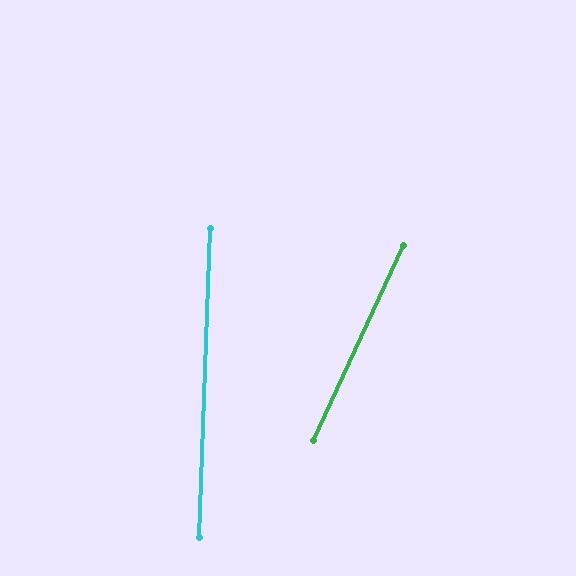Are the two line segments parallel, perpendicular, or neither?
Neither parallel nor perpendicular — they differ by about 22°.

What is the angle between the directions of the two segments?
Approximately 22 degrees.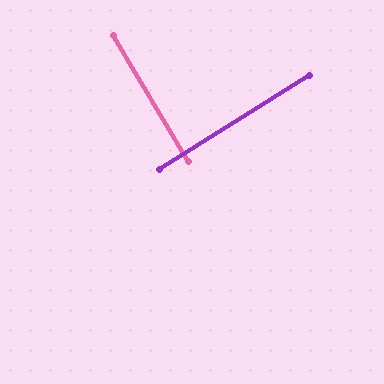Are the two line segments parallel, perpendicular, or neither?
Perpendicular — they meet at approximately 89°.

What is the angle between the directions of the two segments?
Approximately 89 degrees.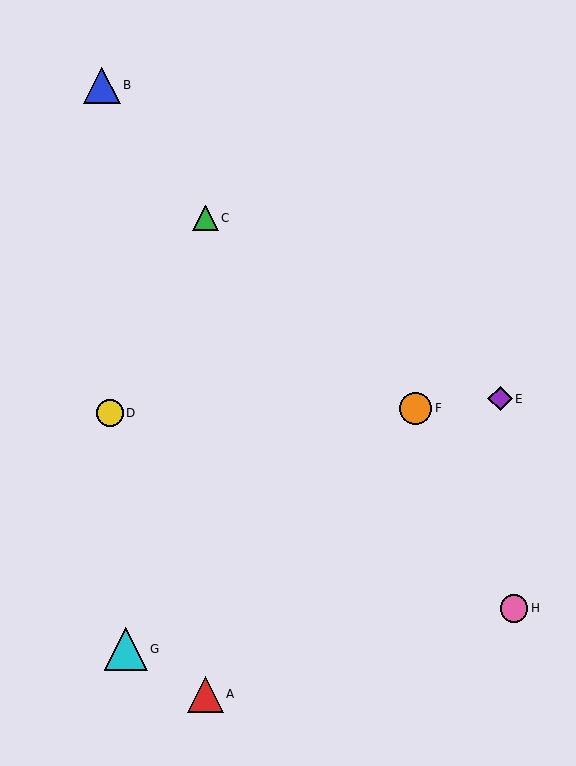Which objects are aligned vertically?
Objects A, C are aligned vertically.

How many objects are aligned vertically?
2 objects (A, C) are aligned vertically.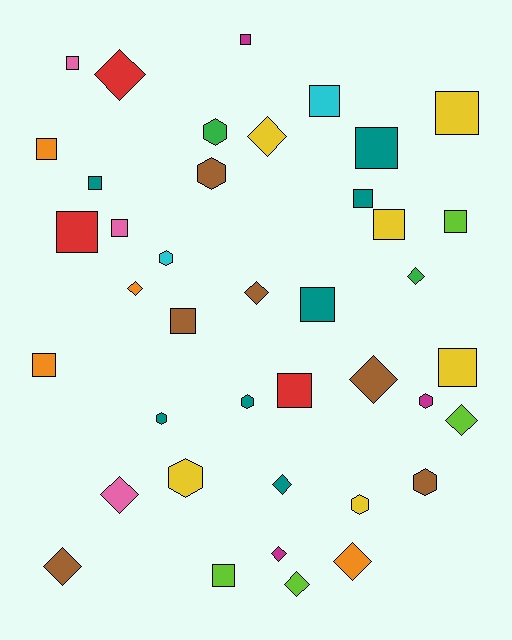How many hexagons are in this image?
There are 9 hexagons.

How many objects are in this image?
There are 40 objects.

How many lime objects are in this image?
There are 4 lime objects.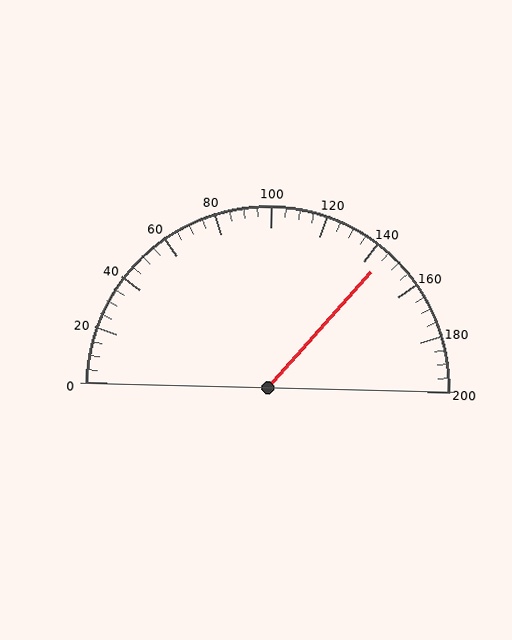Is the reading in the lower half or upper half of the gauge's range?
The reading is in the upper half of the range (0 to 200).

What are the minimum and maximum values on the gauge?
The gauge ranges from 0 to 200.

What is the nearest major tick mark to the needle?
The nearest major tick mark is 140.